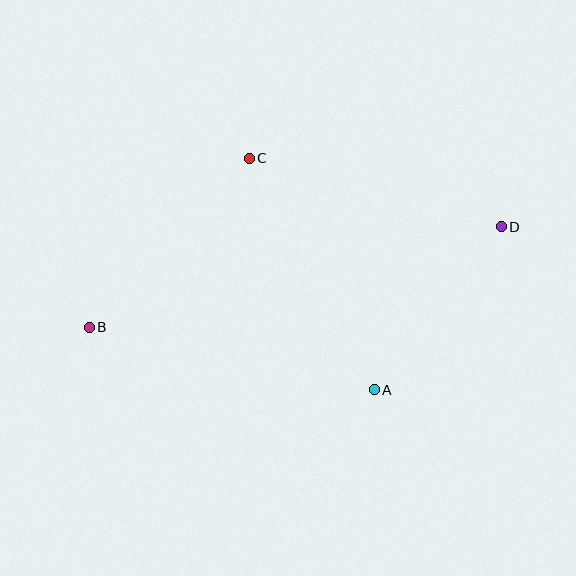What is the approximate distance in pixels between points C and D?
The distance between C and D is approximately 261 pixels.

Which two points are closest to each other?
Points A and D are closest to each other.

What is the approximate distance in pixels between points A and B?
The distance between A and B is approximately 292 pixels.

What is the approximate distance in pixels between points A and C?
The distance between A and C is approximately 264 pixels.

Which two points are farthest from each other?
Points B and D are farthest from each other.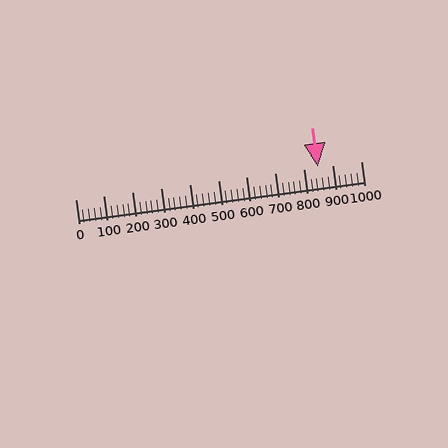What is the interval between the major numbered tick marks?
The major tick marks are spaced 100 units apart.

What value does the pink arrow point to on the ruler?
The pink arrow points to approximately 850.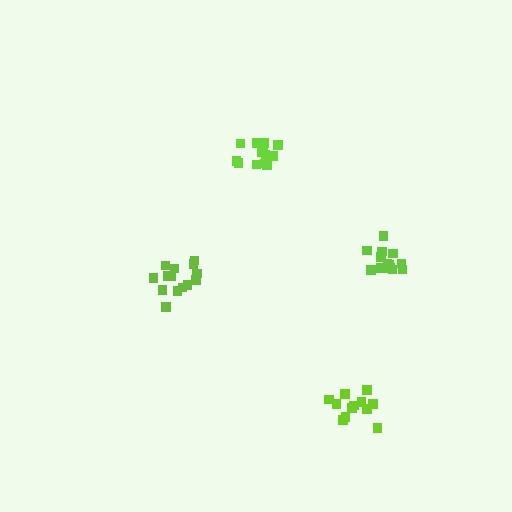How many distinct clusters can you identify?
There are 4 distinct clusters.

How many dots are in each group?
Group 1: 12 dots, Group 2: 14 dots, Group 3: 14 dots, Group 4: 15 dots (55 total).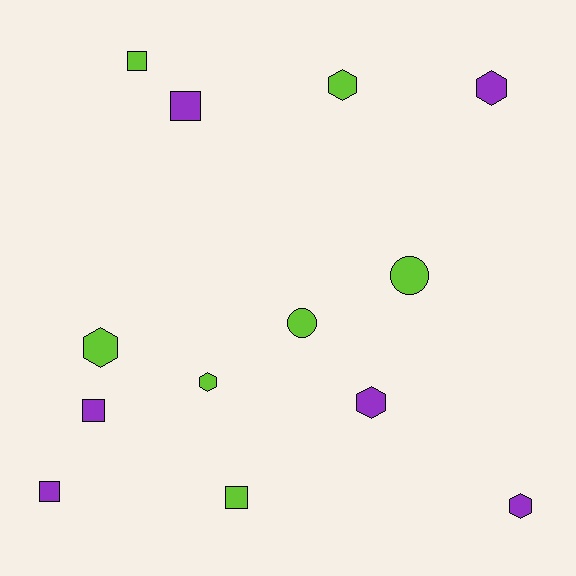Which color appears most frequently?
Lime, with 7 objects.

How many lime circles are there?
There are 2 lime circles.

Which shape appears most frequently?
Hexagon, with 6 objects.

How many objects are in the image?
There are 13 objects.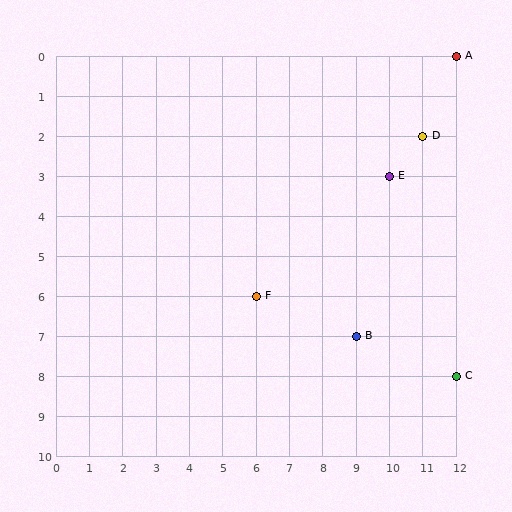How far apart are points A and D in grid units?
Points A and D are 1 column and 2 rows apart (about 2.2 grid units diagonally).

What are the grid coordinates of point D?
Point D is at grid coordinates (11, 2).